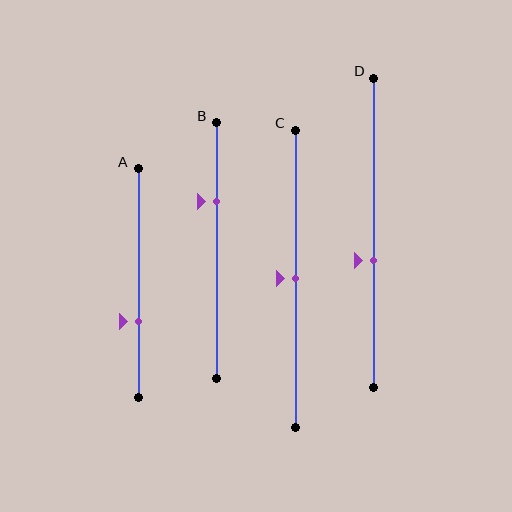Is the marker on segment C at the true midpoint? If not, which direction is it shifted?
Yes, the marker on segment C is at the true midpoint.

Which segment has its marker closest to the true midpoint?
Segment C has its marker closest to the true midpoint.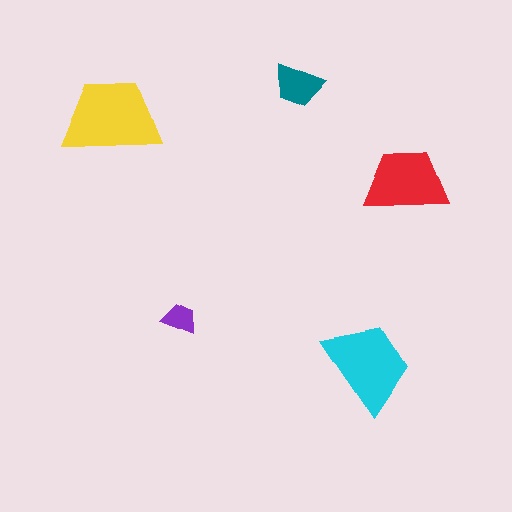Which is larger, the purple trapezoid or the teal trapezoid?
The teal one.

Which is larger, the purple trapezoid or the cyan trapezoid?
The cyan one.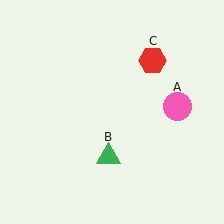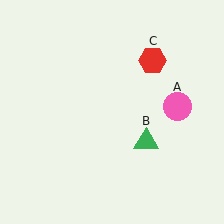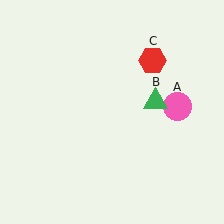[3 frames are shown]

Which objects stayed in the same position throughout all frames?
Pink circle (object A) and red hexagon (object C) remained stationary.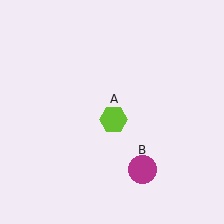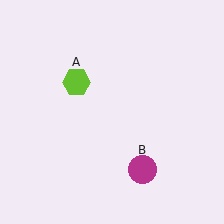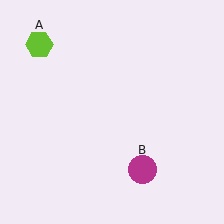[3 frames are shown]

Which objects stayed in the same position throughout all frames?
Magenta circle (object B) remained stationary.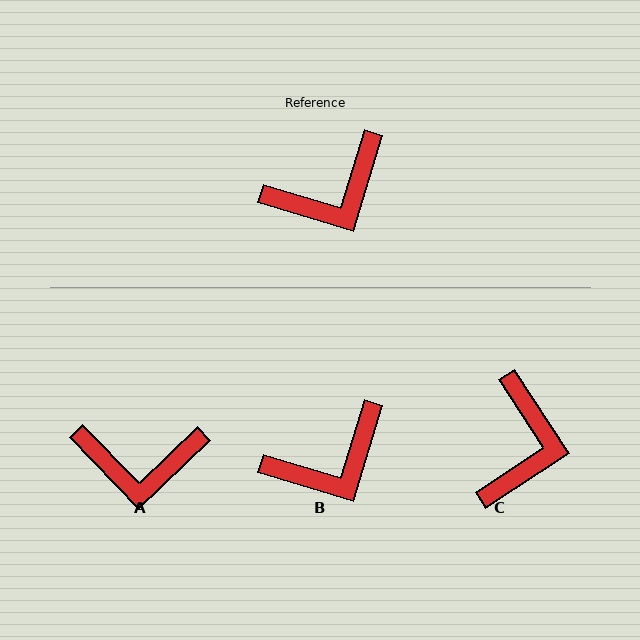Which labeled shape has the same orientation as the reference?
B.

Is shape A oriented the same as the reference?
No, it is off by about 29 degrees.